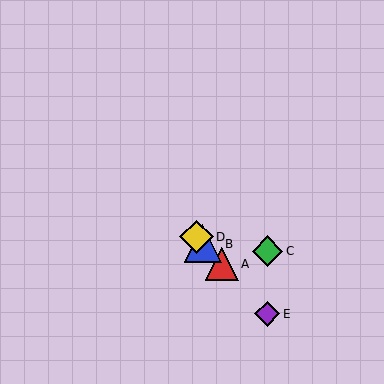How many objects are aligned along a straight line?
4 objects (A, B, D, E) are aligned along a straight line.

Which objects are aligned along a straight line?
Objects A, B, D, E are aligned along a straight line.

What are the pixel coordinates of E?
Object E is at (267, 314).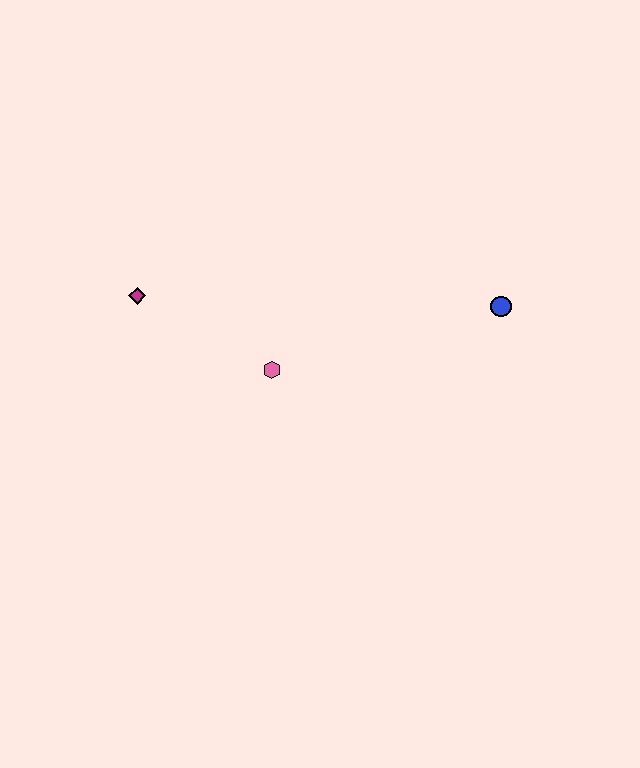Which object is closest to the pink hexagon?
The magenta diamond is closest to the pink hexagon.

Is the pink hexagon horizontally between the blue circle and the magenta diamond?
Yes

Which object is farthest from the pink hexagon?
The blue circle is farthest from the pink hexagon.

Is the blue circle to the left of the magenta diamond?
No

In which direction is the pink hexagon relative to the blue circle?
The pink hexagon is to the left of the blue circle.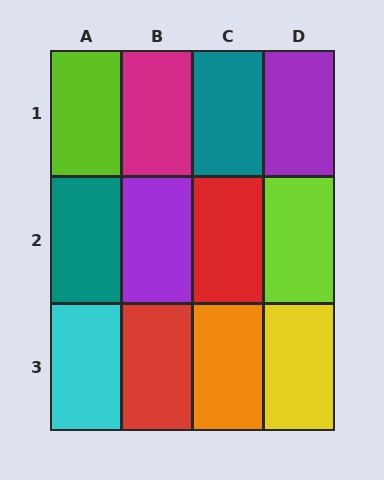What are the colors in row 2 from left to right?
Teal, purple, red, lime.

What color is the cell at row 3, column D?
Yellow.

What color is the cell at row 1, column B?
Magenta.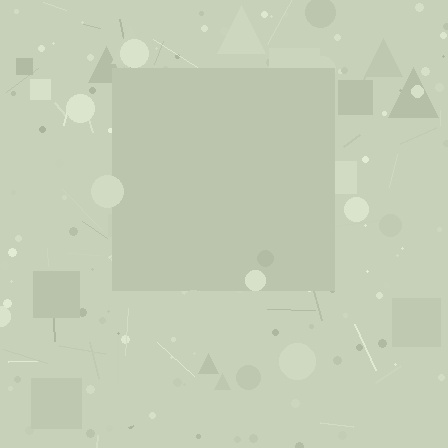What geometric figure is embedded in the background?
A square is embedded in the background.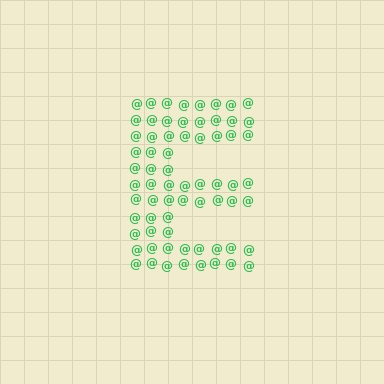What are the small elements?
The small elements are at signs.